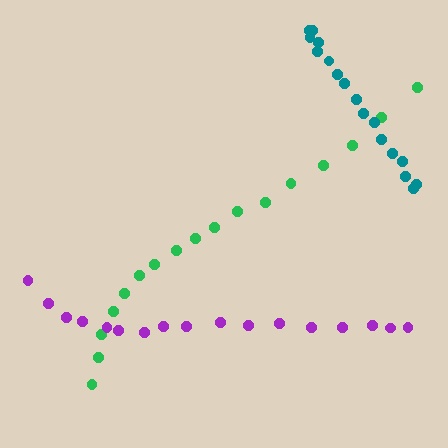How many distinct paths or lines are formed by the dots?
There are 3 distinct paths.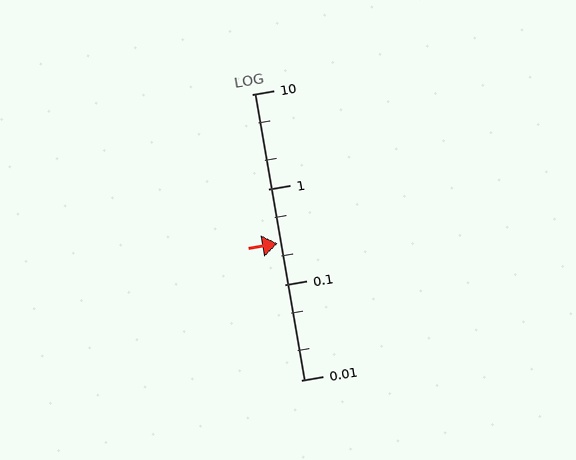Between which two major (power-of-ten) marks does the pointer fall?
The pointer is between 0.1 and 1.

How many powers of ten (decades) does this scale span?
The scale spans 3 decades, from 0.01 to 10.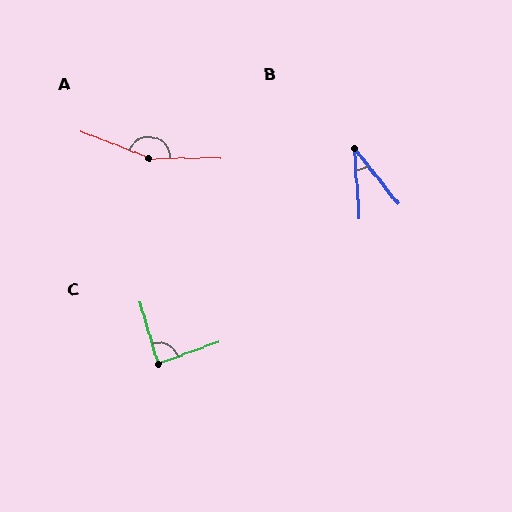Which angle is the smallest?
B, at approximately 34 degrees.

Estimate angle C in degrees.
Approximately 86 degrees.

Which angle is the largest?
A, at approximately 158 degrees.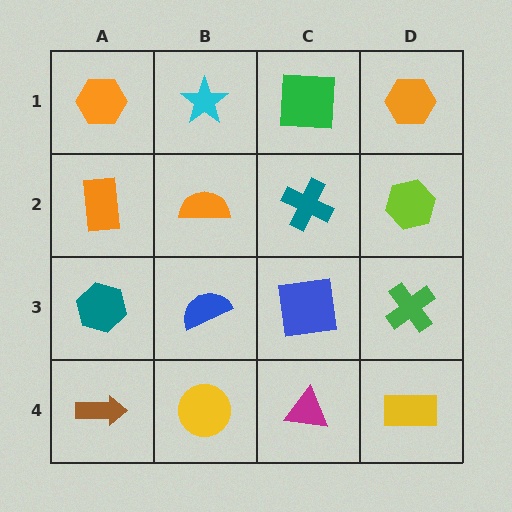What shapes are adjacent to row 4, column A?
A teal hexagon (row 3, column A), a yellow circle (row 4, column B).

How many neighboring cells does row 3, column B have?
4.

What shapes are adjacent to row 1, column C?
A teal cross (row 2, column C), a cyan star (row 1, column B), an orange hexagon (row 1, column D).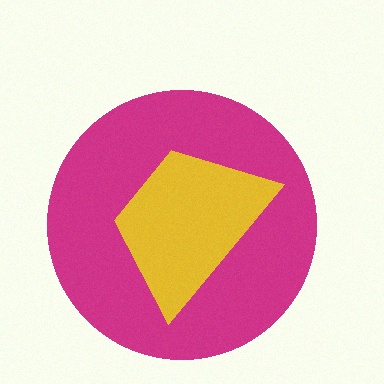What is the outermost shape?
The magenta circle.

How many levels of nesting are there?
2.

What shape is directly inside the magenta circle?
The yellow trapezoid.